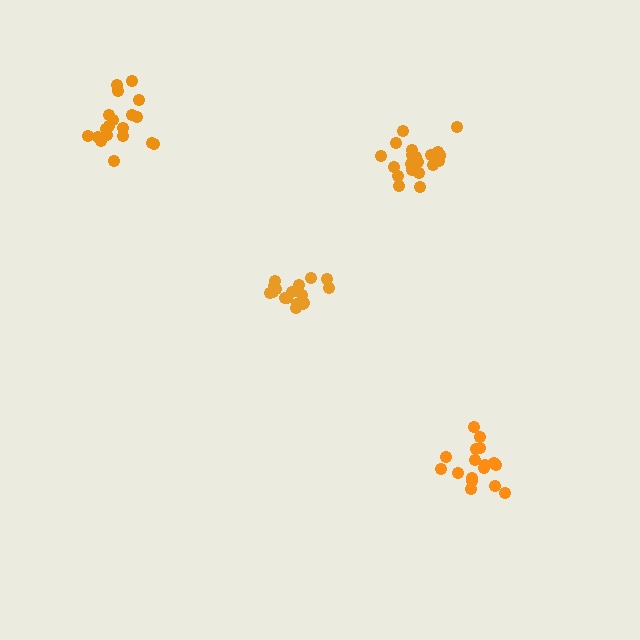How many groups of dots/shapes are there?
There are 4 groups.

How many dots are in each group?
Group 1: 17 dots, Group 2: 21 dots, Group 3: 17 dots, Group 4: 19 dots (74 total).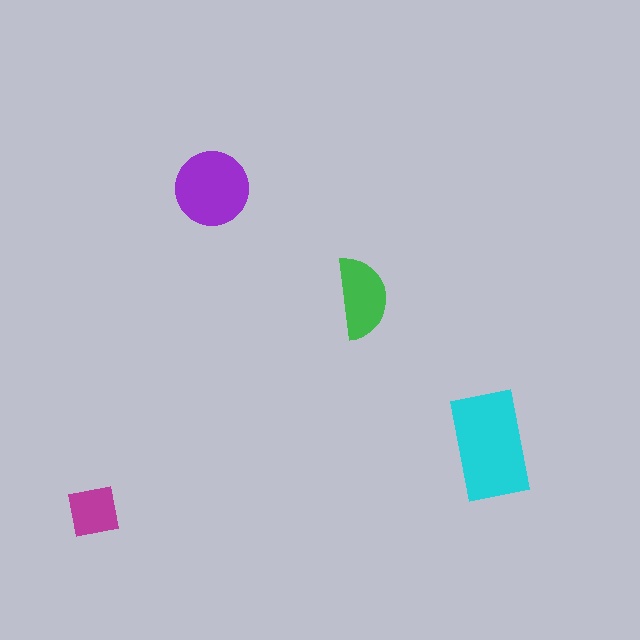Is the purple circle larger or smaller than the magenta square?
Larger.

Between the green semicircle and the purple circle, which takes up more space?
The purple circle.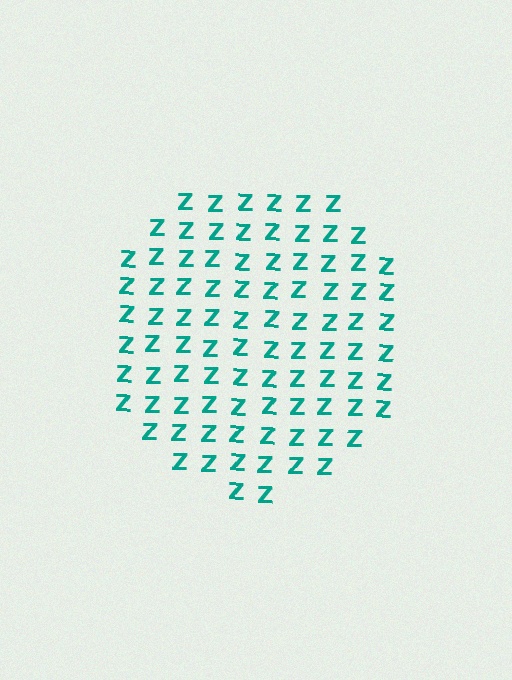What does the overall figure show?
The overall figure shows a circle.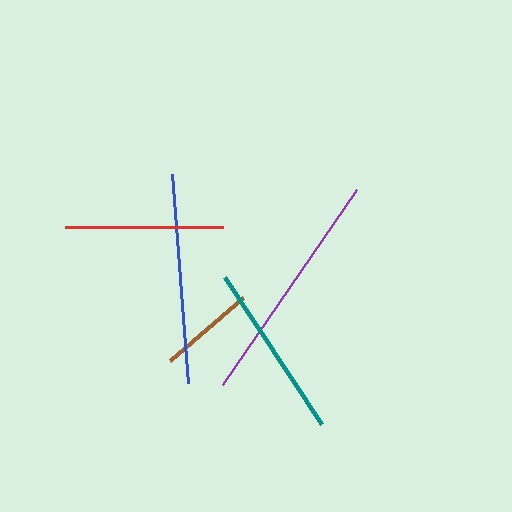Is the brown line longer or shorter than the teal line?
The teal line is longer than the brown line.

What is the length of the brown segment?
The brown segment is approximately 96 pixels long.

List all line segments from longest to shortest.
From longest to shortest: purple, blue, teal, red, brown.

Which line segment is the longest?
The purple line is the longest at approximately 237 pixels.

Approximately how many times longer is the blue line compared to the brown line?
The blue line is approximately 2.2 times the length of the brown line.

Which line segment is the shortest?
The brown line is the shortest at approximately 96 pixels.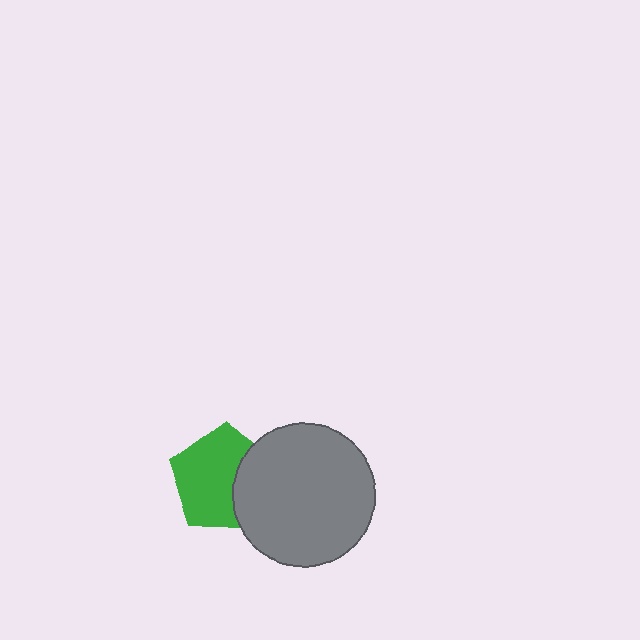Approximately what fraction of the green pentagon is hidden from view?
Roughly 32% of the green pentagon is hidden behind the gray circle.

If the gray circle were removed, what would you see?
You would see the complete green pentagon.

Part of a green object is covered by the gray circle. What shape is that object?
It is a pentagon.